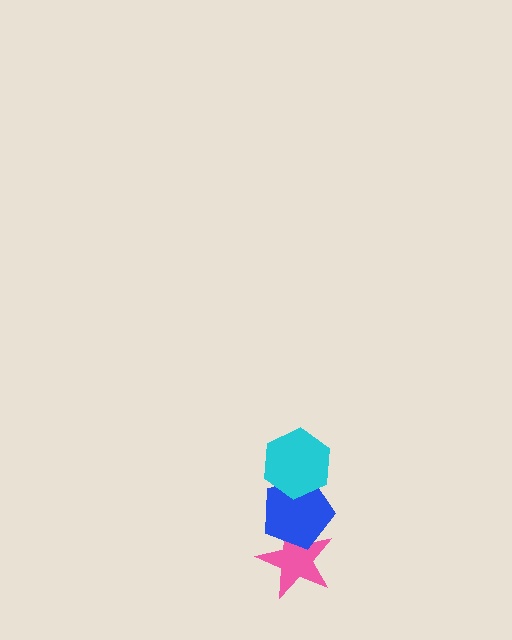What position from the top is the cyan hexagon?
The cyan hexagon is 1st from the top.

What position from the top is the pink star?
The pink star is 3rd from the top.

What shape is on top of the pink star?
The blue pentagon is on top of the pink star.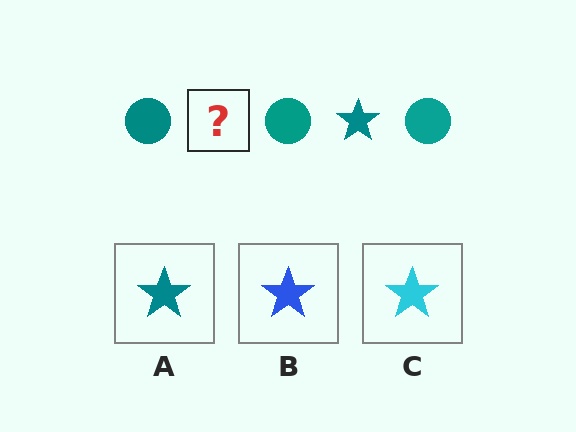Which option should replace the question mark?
Option A.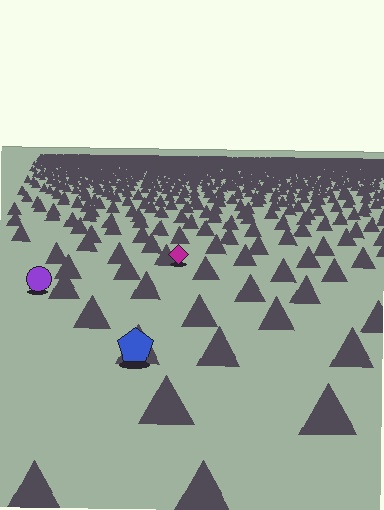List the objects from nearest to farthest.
From nearest to farthest: the blue pentagon, the purple circle, the magenta diamond.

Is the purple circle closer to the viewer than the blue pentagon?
No. The blue pentagon is closer — you can tell from the texture gradient: the ground texture is coarser near it.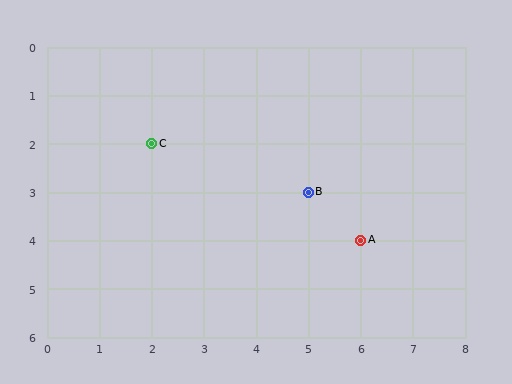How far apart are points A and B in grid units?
Points A and B are 1 column and 1 row apart (about 1.4 grid units diagonally).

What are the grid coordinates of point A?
Point A is at grid coordinates (6, 4).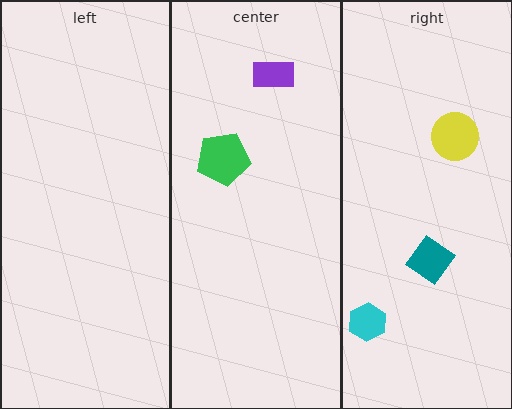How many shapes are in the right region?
3.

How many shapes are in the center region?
2.